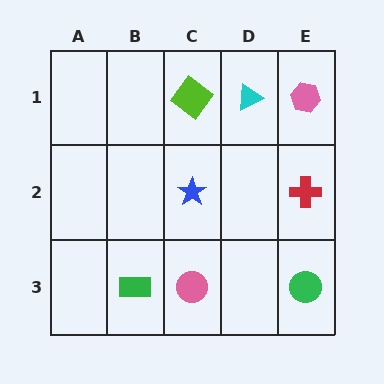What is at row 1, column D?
A cyan triangle.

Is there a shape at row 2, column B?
No, that cell is empty.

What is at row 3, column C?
A pink circle.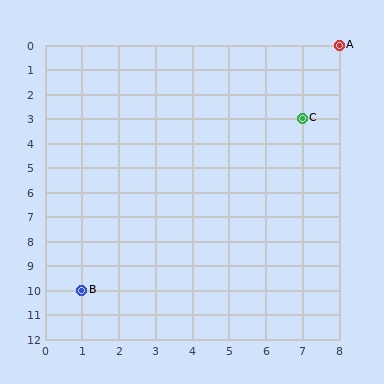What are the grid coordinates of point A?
Point A is at grid coordinates (8, 0).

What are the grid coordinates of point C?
Point C is at grid coordinates (7, 3).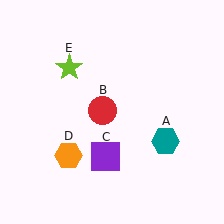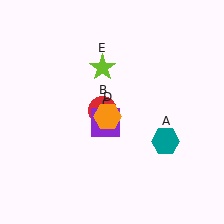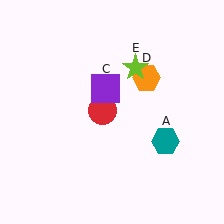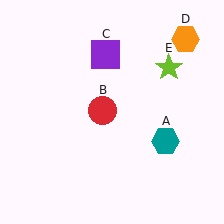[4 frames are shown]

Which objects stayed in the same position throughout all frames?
Teal hexagon (object A) and red circle (object B) remained stationary.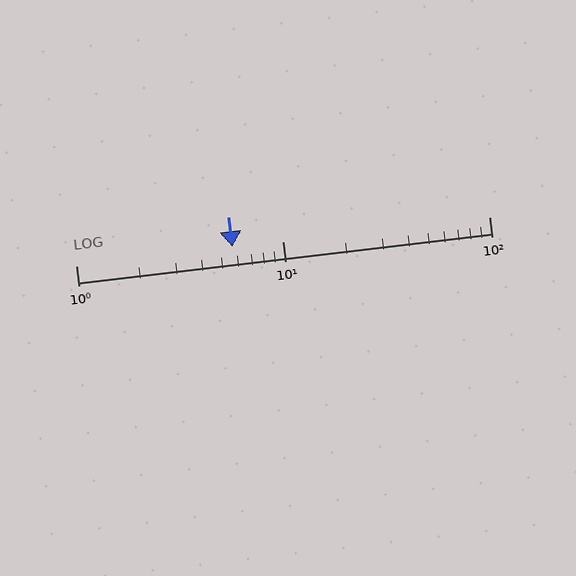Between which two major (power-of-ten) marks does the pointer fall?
The pointer is between 1 and 10.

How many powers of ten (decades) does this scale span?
The scale spans 2 decades, from 1 to 100.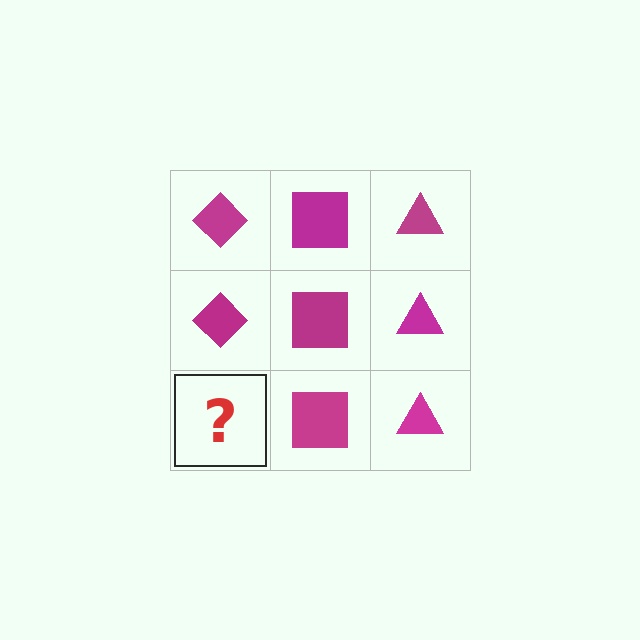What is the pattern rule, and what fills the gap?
The rule is that each column has a consistent shape. The gap should be filled with a magenta diamond.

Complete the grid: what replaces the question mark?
The question mark should be replaced with a magenta diamond.